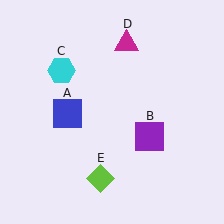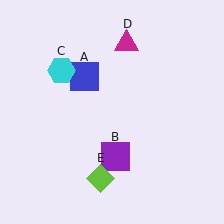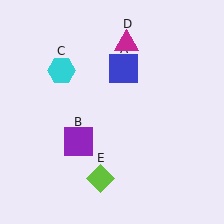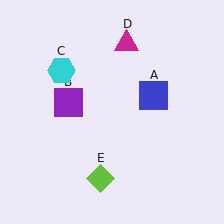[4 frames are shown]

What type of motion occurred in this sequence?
The blue square (object A), purple square (object B) rotated clockwise around the center of the scene.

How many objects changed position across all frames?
2 objects changed position: blue square (object A), purple square (object B).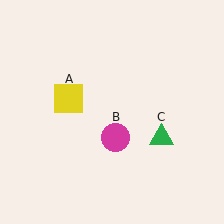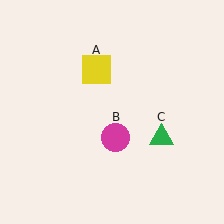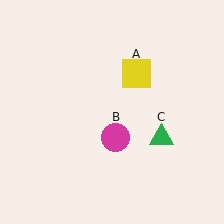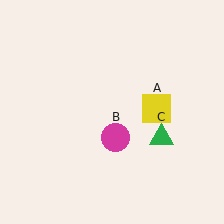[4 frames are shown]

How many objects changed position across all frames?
1 object changed position: yellow square (object A).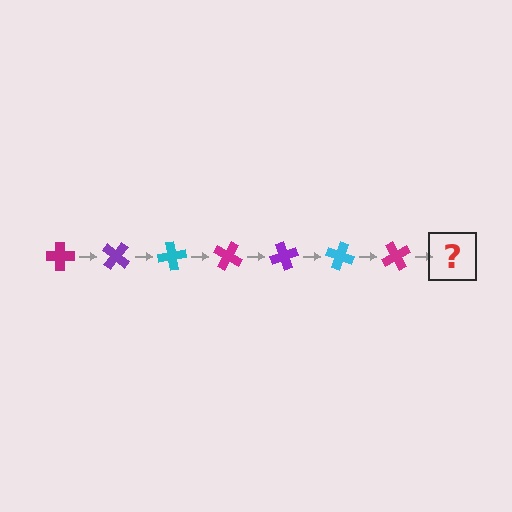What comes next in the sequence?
The next element should be a purple cross, rotated 280 degrees from the start.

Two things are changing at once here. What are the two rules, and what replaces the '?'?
The two rules are that it rotates 40 degrees each step and the color cycles through magenta, purple, and cyan. The '?' should be a purple cross, rotated 280 degrees from the start.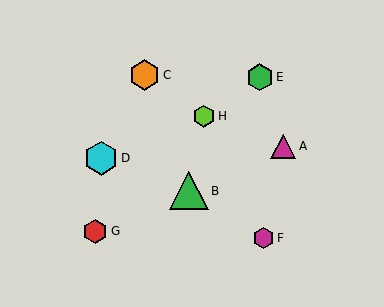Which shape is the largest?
The green triangle (labeled B) is the largest.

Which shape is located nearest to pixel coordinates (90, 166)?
The cyan hexagon (labeled D) at (101, 158) is nearest to that location.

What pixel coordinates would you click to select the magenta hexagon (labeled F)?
Click at (263, 238) to select the magenta hexagon F.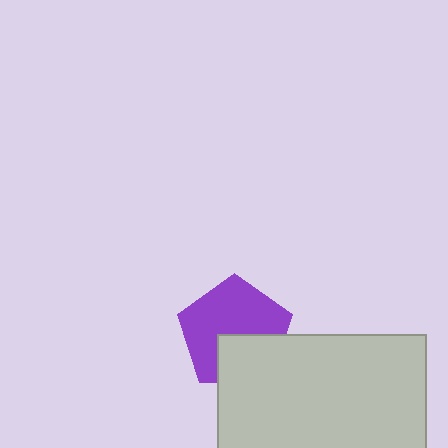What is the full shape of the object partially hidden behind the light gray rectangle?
The partially hidden object is a purple pentagon.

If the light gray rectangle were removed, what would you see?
You would see the complete purple pentagon.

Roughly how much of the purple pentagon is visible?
Most of it is visible (roughly 65%).